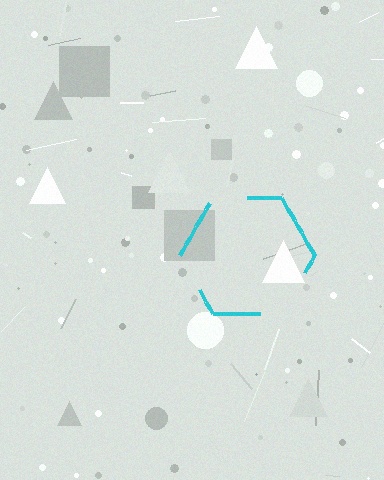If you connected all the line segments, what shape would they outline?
They would outline a hexagon.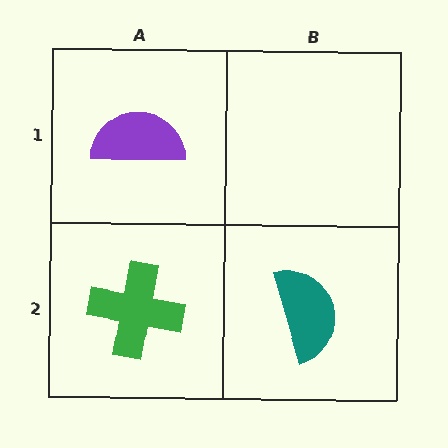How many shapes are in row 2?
2 shapes.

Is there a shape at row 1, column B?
No, that cell is empty.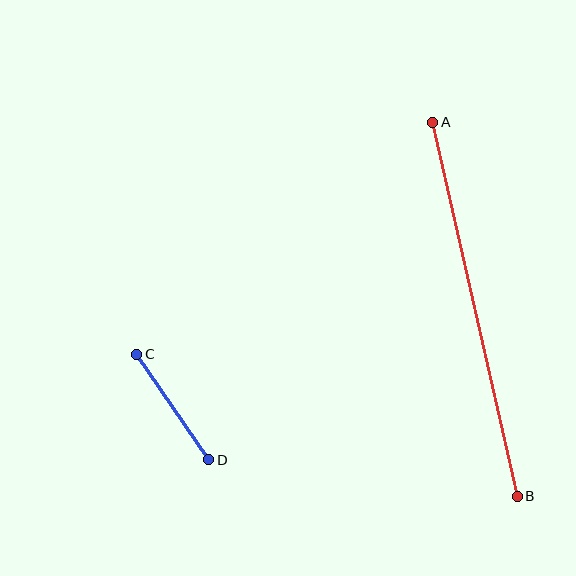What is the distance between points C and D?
The distance is approximately 128 pixels.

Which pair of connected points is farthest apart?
Points A and B are farthest apart.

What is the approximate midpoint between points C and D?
The midpoint is at approximately (173, 407) pixels.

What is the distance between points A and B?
The distance is approximately 383 pixels.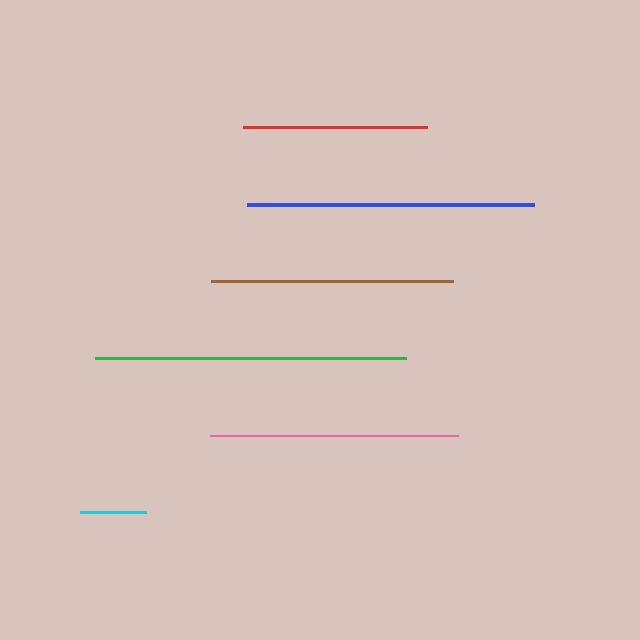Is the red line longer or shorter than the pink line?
The pink line is longer than the red line.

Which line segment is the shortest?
The cyan line is the shortest at approximately 66 pixels.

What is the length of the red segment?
The red segment is approximately 183 pixels long.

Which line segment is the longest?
The green line is the longest at approximately 312 pixels.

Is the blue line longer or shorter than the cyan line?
The blue line is longer than the cyan line.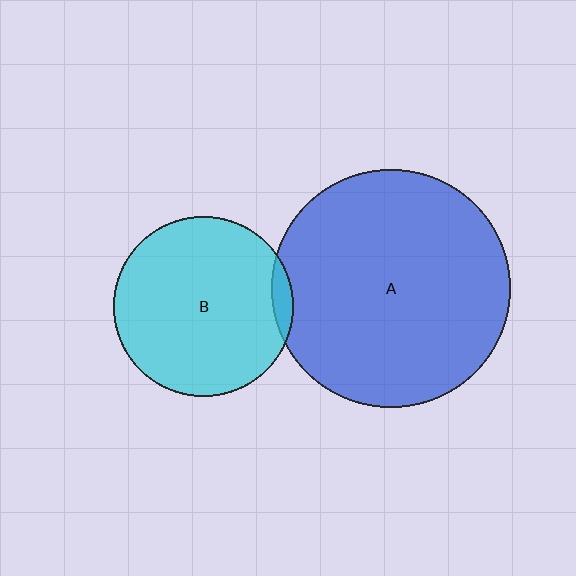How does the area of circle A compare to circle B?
Approximately 1.8 times.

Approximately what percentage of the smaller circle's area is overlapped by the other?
Approximately 5%.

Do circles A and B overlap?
Yes.